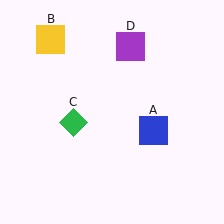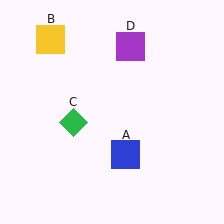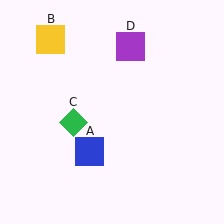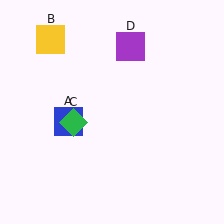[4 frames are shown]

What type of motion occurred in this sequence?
The blue square (object A) rotated clockwise around the center of the scene.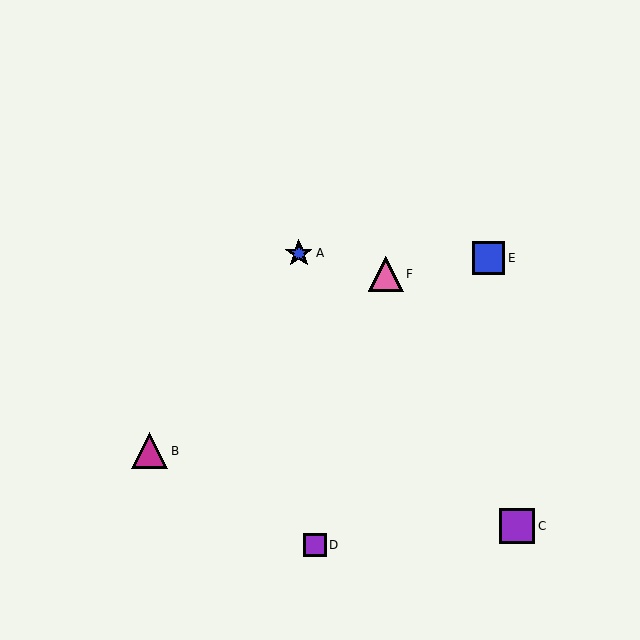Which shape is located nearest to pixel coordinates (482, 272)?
The blue square (labeled E) at (488, 259) is nearest to that location.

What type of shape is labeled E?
Shape E is a blue square.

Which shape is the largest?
The magenta triangle (labeled B) is the largest.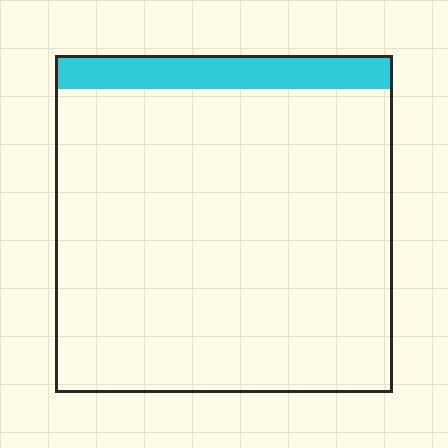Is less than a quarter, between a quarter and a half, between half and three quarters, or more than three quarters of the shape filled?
Less than a quarter.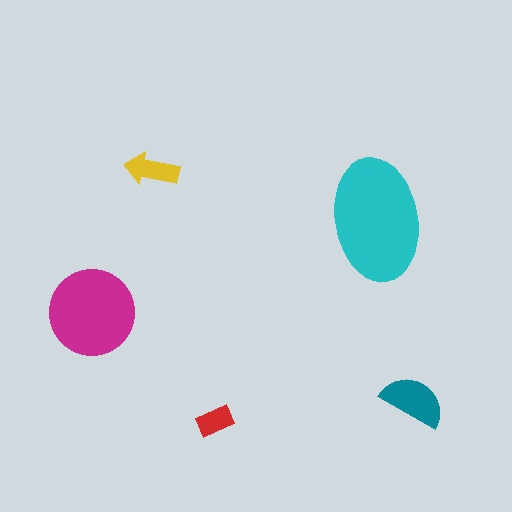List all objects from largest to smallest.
The cyan ellipse, the magenta circle, the teal semicircle, the yellow arrow, the red rectangle.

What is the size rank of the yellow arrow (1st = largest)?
4th.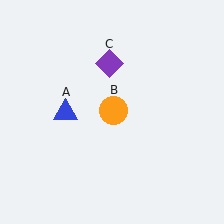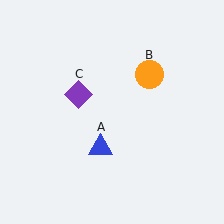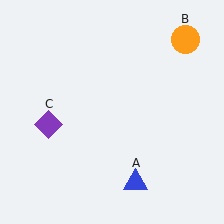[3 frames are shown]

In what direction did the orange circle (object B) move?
The orange circle (object B) moved up and to the right.